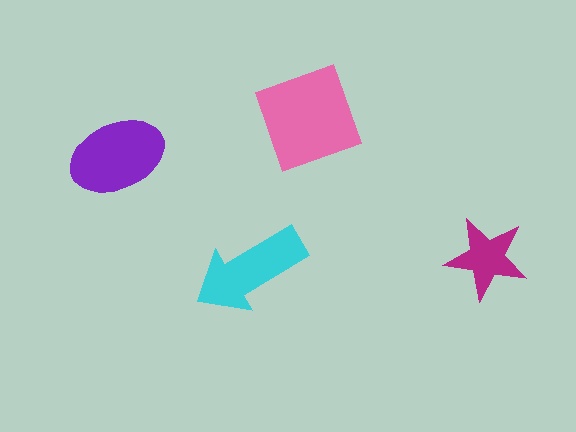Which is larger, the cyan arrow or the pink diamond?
The pink diamond.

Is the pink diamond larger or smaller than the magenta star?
Larger.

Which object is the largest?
The pink diamond.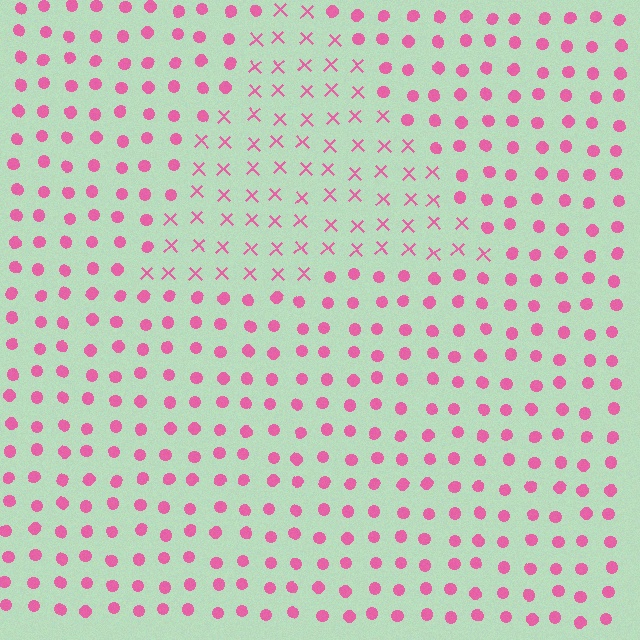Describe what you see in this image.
The image is filled with small pink elements arranged in a uniform grid. A triangle-shaped region contains X marks, while the surrounding area contains circles. The boundary is defined purely by the change in element shape.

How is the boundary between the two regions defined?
The boundary is defined by a change in element shape: X marks inside vs. circles outside. All elements share the same color and spacing.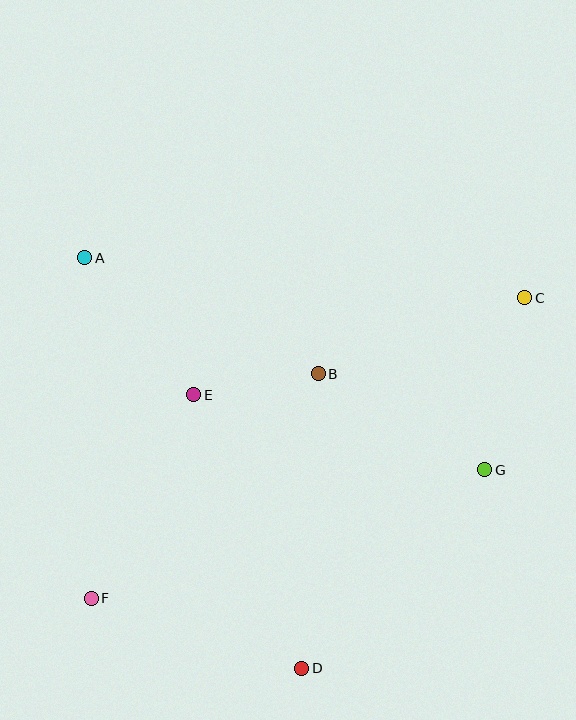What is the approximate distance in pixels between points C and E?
The distance between C and E is approximately 345 pixels.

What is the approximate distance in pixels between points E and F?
The distance between E and F is approximately 228 pixels.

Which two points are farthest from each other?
Points C and F are farthest from each other.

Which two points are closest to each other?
Points B and E are closest to each other.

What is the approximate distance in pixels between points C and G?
The distance between C and G is approximately 177 pixels.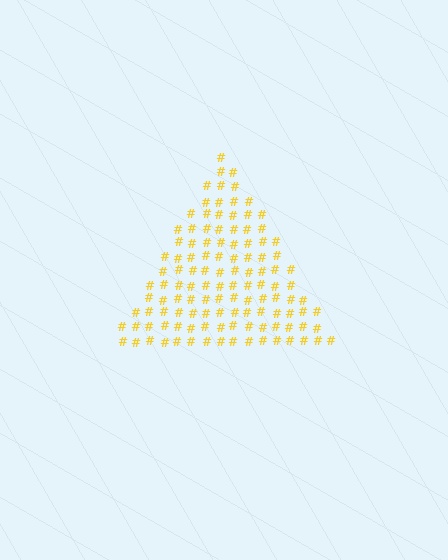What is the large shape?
The large shape is a triangle.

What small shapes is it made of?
It is made of small hash symbols.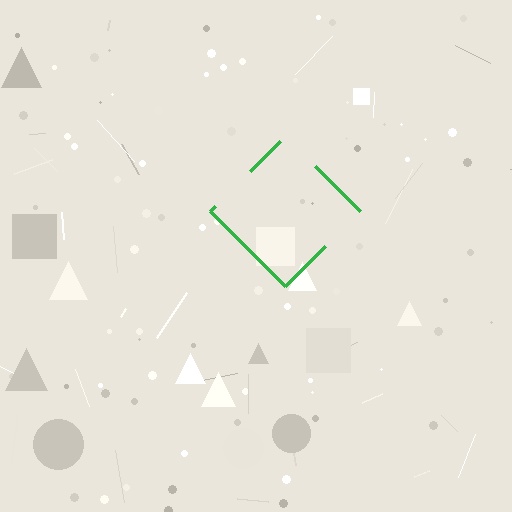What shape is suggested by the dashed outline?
The dashed outline suggests a diamond.